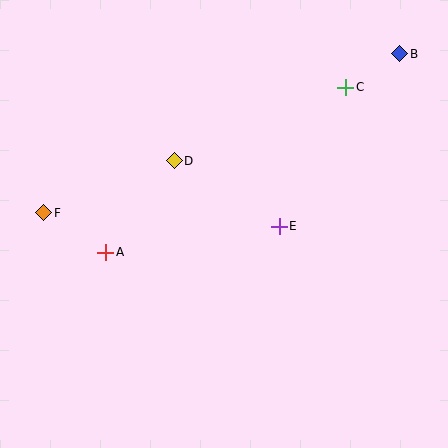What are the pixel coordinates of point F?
Point F is at (44, 213).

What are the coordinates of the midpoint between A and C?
The midpoint between A and C is at (226, 170).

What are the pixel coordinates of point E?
Point E is at (279, 226).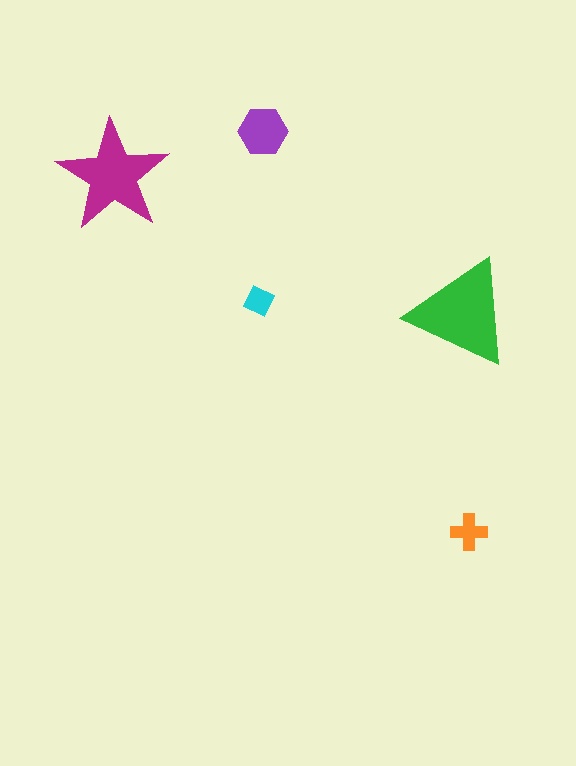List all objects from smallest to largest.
The cyan diamond, the orange cross, the purple hexagon, the magenta star, the green triangle.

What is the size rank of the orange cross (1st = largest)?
4th.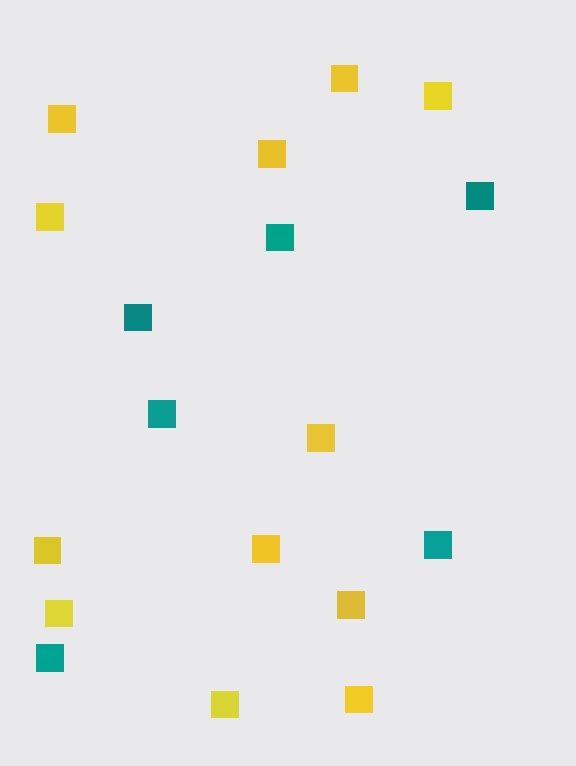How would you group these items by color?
There are 2 groups: one group of teal squares (6) and one group of yellow squares (12).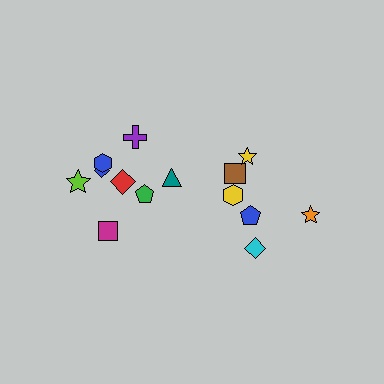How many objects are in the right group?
There are 6 objects.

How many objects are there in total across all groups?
There are 14 objects.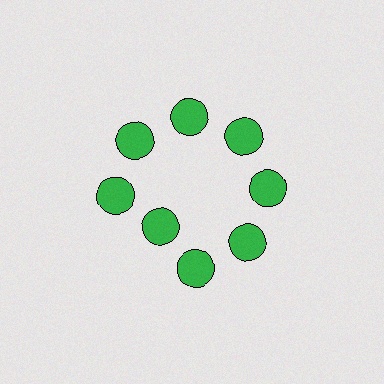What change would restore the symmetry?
The symmetry would be restored by moving it outward, back onto the ring so that all 8 circles sit at equal angles and equal distance from the center.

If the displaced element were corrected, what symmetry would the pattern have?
It would have 8-fold rotational symmetry — the pattern would map onto itself every 45 degrees.